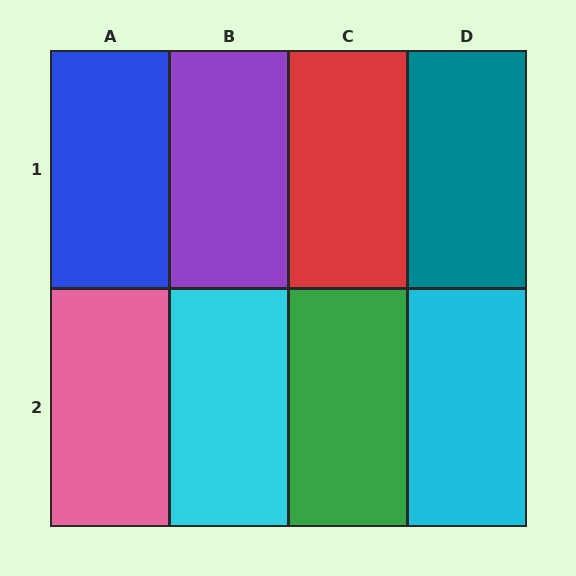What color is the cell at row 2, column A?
Pink.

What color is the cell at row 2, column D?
Cyan.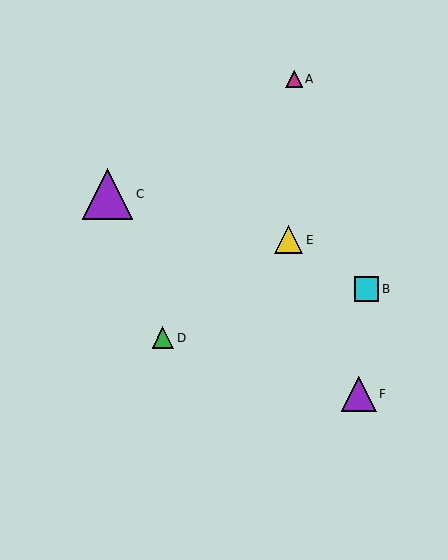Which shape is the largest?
The purple triangle (labeled C) is the largest.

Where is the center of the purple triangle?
The center of the purple triangle is at (359, 394).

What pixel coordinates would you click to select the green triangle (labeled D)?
Click at (163, 338) to select the green triangle D.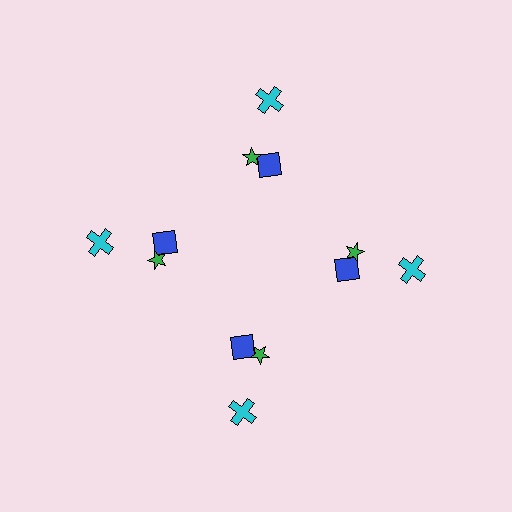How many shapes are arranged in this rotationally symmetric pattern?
There are 12 shapes, arranged in 4 groups of 3.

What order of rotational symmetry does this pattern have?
This pattern has 4-fold rotational symmetry.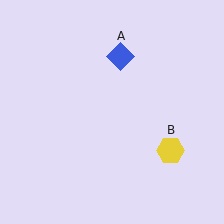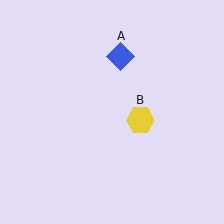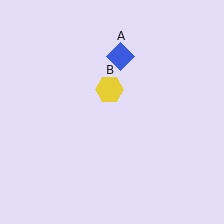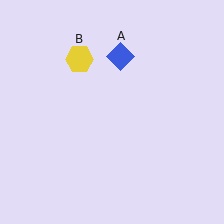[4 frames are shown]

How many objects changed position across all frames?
1 object changed position: yellow hexagon (object B).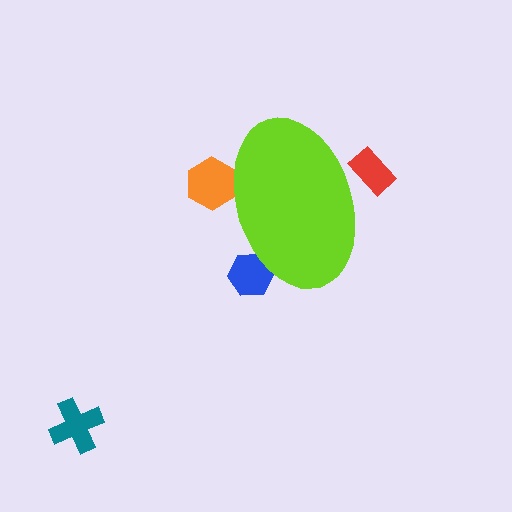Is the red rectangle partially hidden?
Yes, the red rectangle is partially hidden behind the lime ellipse.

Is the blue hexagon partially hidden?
Yes, the blue hexagon is partially hidden behind the lime ellipse.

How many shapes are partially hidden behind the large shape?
3 shapes are partially hidden.